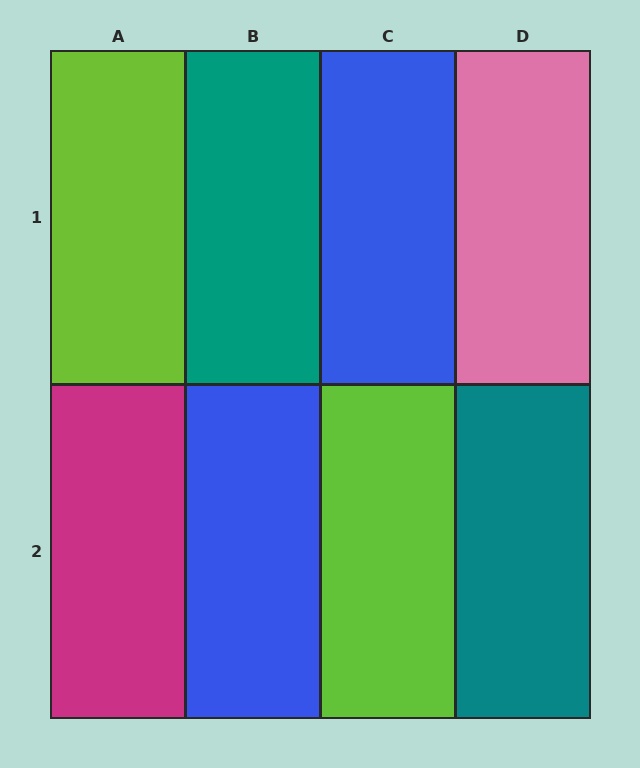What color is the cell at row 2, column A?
Magenta.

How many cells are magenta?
1 cell is magenta.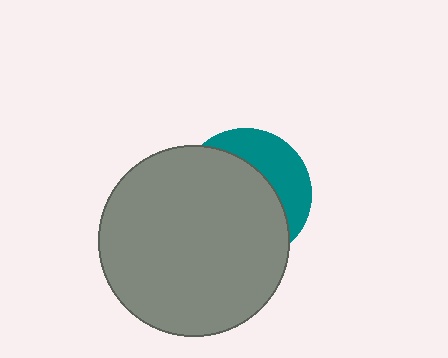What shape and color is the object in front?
The object in front is a gray circle.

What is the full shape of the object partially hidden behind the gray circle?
The partially hidden object is a teal circle.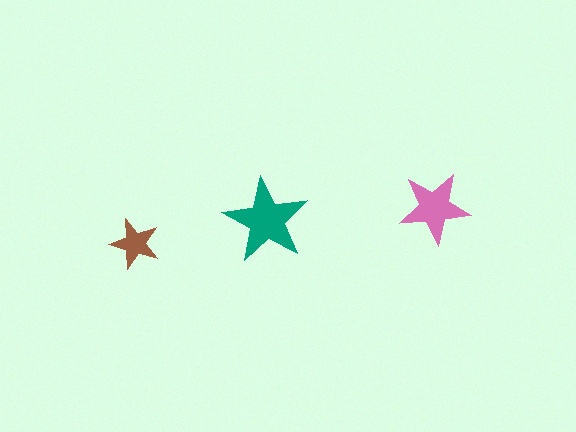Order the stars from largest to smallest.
the teal one, the pink one, the brown one.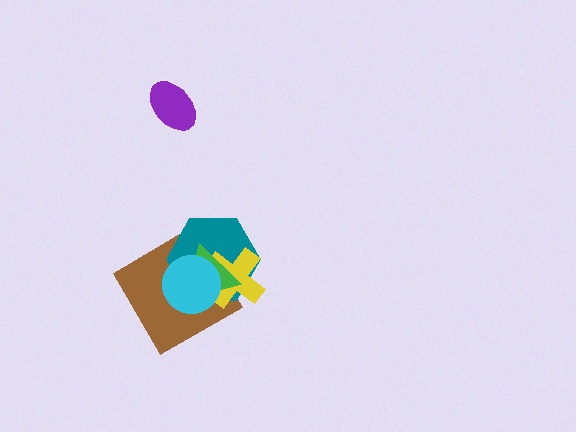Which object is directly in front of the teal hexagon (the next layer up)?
The yellow cross is directly in front of the teal hexagon.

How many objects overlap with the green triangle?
4 objects overlap with the green triangle.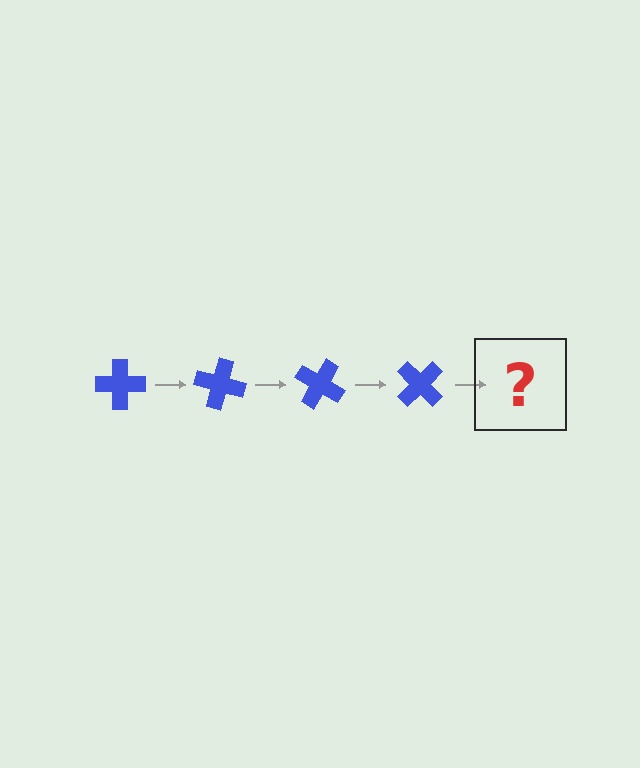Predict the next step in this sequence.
The next step is a blue cross rotated 60 degrees.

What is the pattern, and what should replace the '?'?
The pattern is that the cross rotates 15 degrees each step. The '?' should be a blue cross rotated 60 degrees.